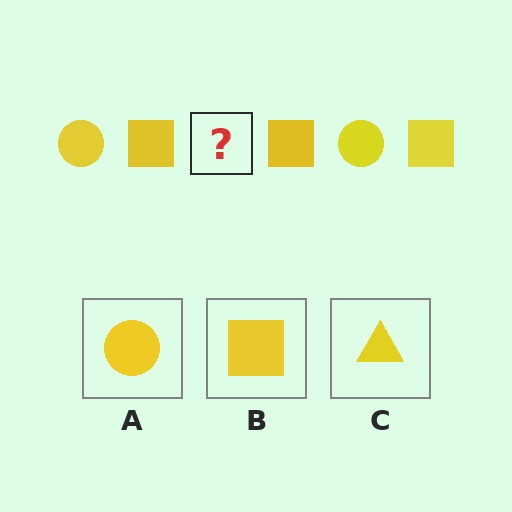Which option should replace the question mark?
Option A.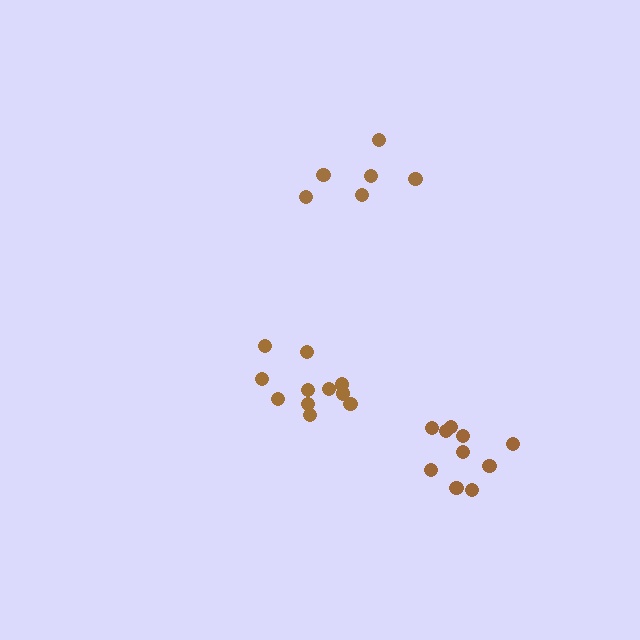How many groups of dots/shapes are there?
There are 3 groups.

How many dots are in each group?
Group 1: 11 dots, Group 2: 10 dots, Group 3: 6 dots (27 total).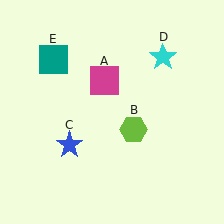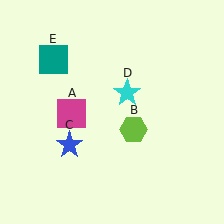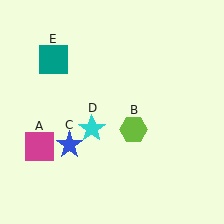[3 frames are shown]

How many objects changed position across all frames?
2 objects changed position: magenta square (object A), cyan star (object D).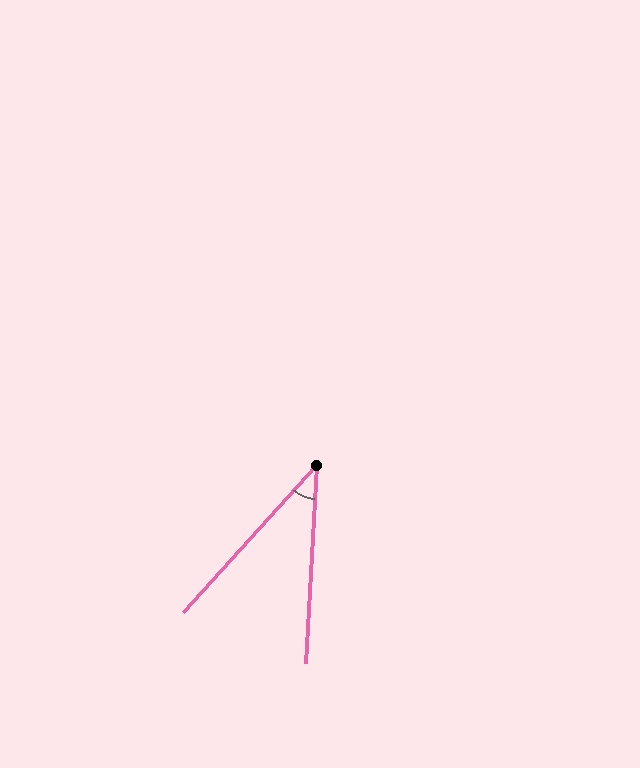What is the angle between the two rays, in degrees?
Approximately 39 degrees.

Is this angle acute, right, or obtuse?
It is acute.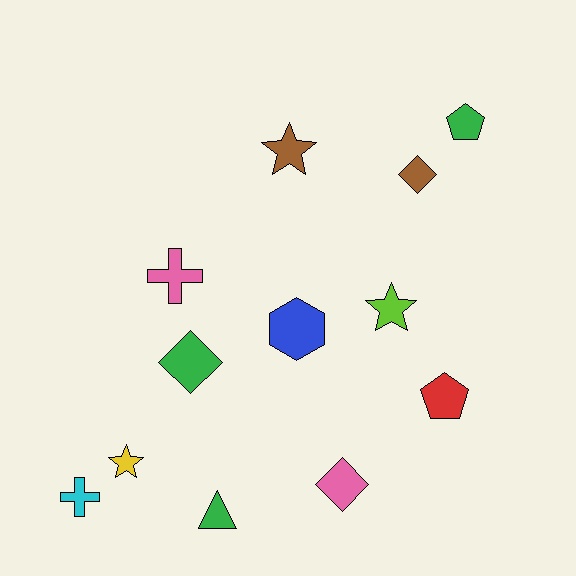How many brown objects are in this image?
There are 2 brown objects.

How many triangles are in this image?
There is 1 triangle.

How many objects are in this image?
There are 12 objects.